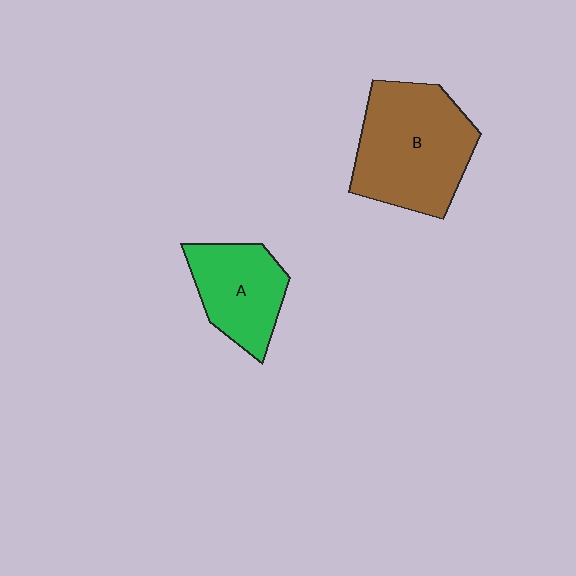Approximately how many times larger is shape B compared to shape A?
Approximately 1.6 times.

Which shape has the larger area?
Shape B (brown).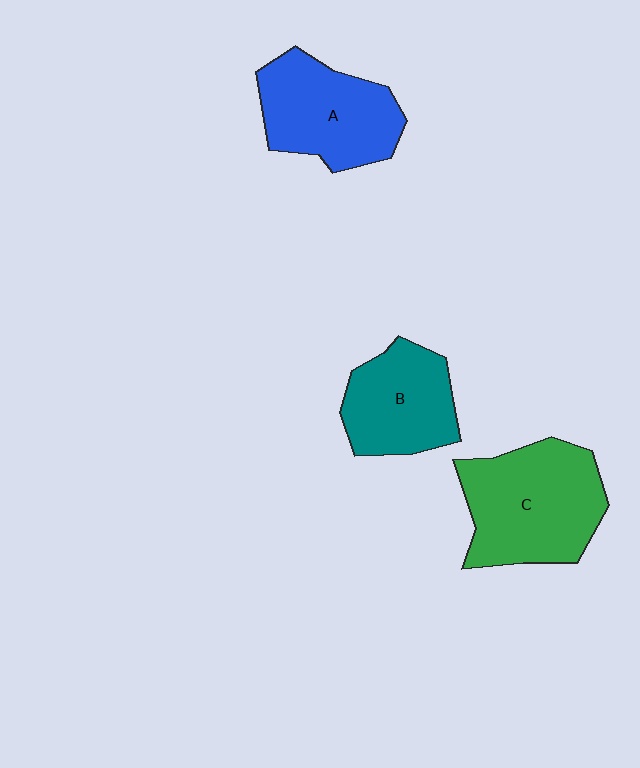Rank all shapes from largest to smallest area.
From largest to smallest: C (green), A (blue), B (teal).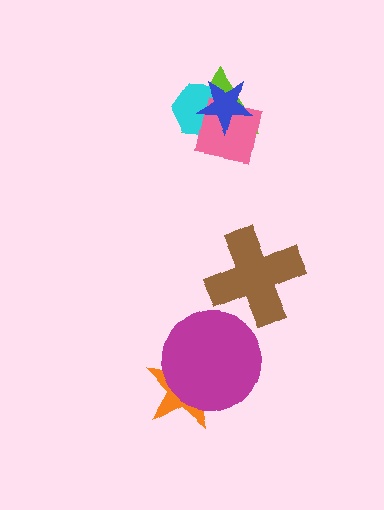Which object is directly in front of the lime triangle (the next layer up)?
The cyan hexagon is directly in front of the lime triangle.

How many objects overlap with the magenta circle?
1 object overlaps with the magenta circle.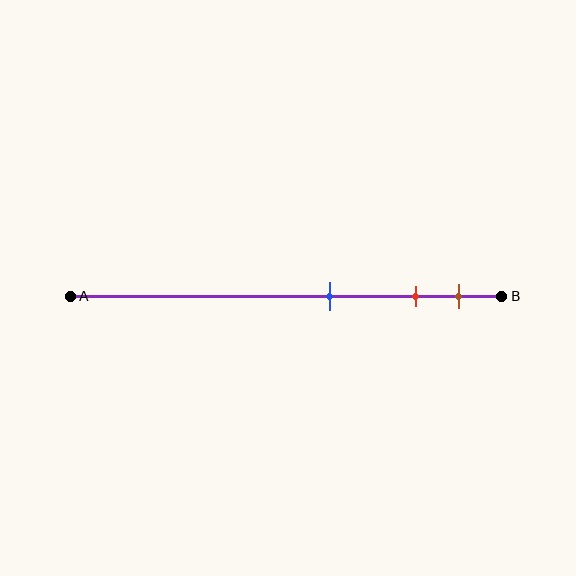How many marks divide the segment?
There are 3 marks dividing the segment.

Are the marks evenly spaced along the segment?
No, the marks are not evenly spaced.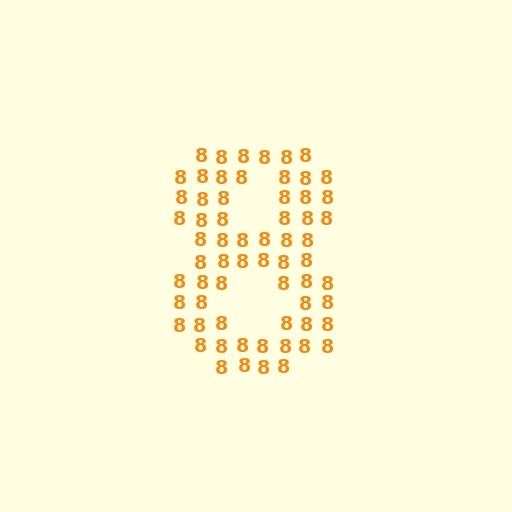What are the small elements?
The small elements are digit 8's.